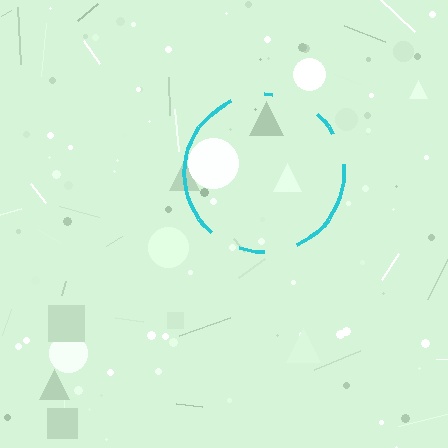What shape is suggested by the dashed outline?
The dashed outline suggests a circle.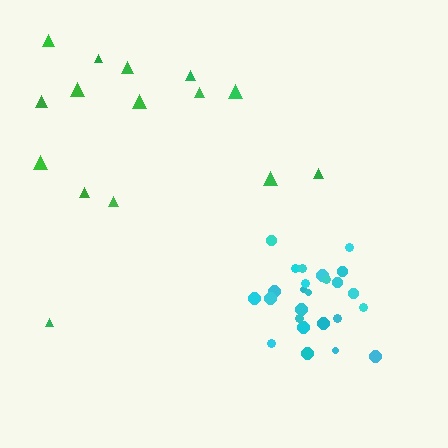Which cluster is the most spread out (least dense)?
Green.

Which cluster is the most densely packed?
Cyan.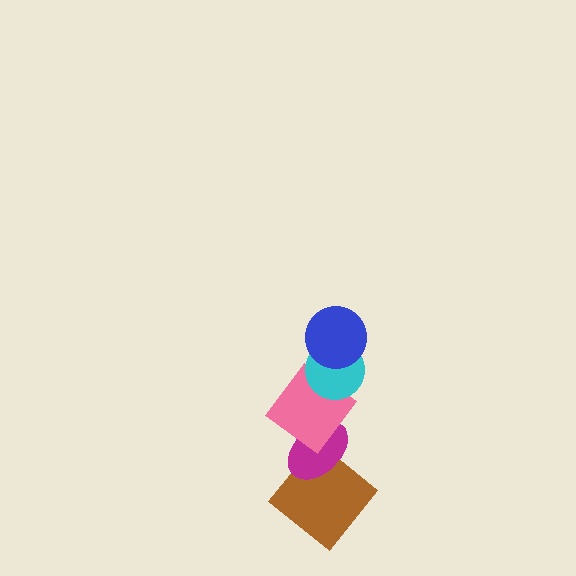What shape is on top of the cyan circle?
The blue circle is on top of the cyan circle.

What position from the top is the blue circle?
The blue circle is 1st from the top.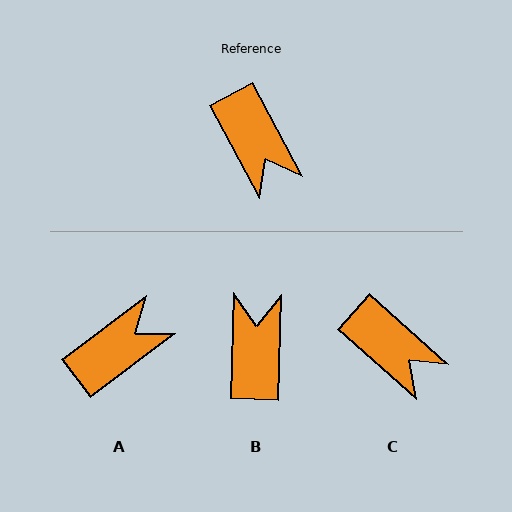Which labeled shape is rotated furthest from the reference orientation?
B, about 150 degrees away.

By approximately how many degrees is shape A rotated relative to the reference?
Approximately 99 degrees counter-clockwise.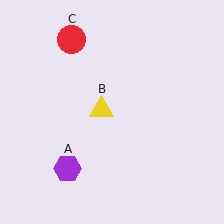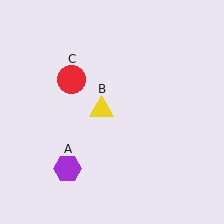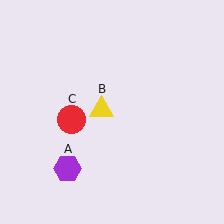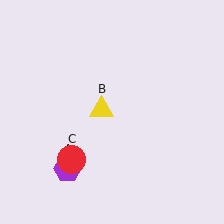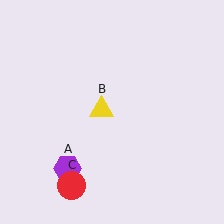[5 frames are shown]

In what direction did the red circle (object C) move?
The red circle (object C) moved down.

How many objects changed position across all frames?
1 object changed position: red circle (object C).